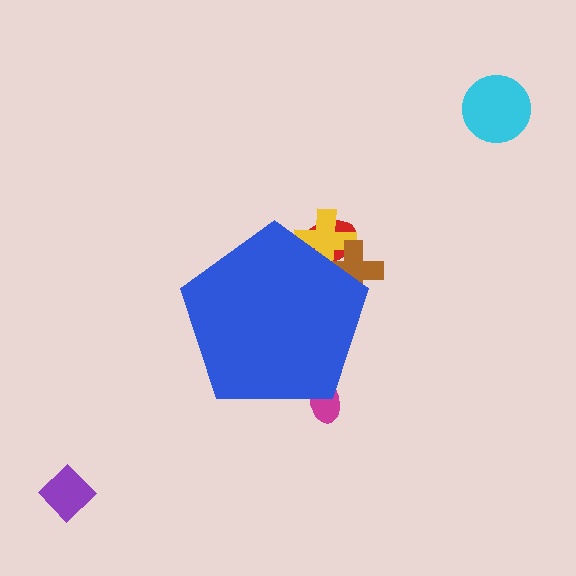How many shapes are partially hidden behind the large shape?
4 shapes are partially hidden.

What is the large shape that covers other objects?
A blue pentagon.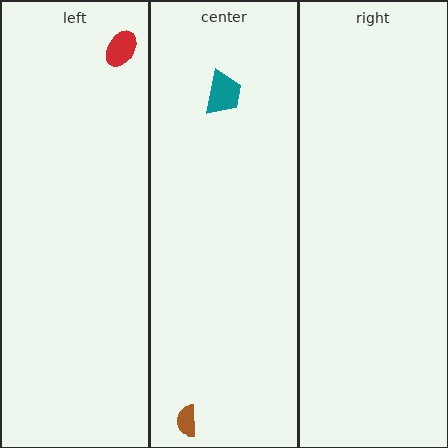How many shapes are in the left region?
1.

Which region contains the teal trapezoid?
The center region.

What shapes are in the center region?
The brown semicircle, the teal trapezoid.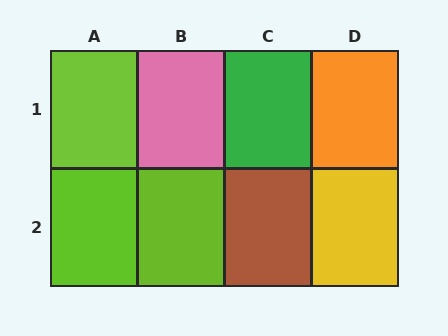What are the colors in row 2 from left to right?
Lime, lime, brown, yellow.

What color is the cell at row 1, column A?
Lime.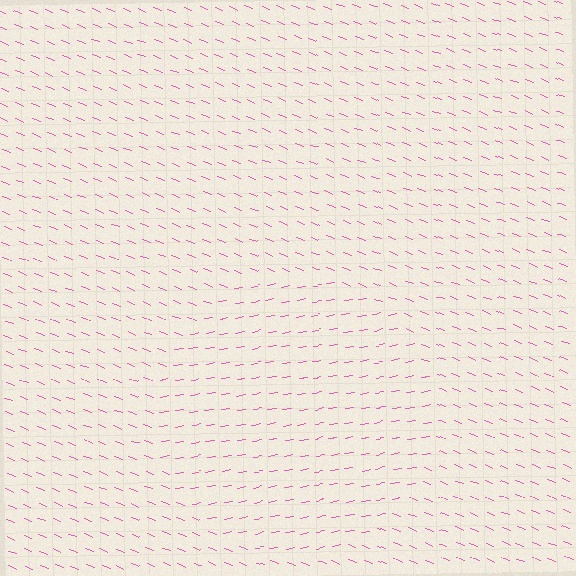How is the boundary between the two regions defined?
The boundary is defined purely by a change in line orientation (approximately 31 degrees difference). All lines are the same color and thickness.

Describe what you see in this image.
The image is filled with small pink line segments. A circle region in the image has lines oriented differently from the surrounding lines, creating a visible texture boundary.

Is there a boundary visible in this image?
Yes, there is a texture boundary formed by a change in line orientation.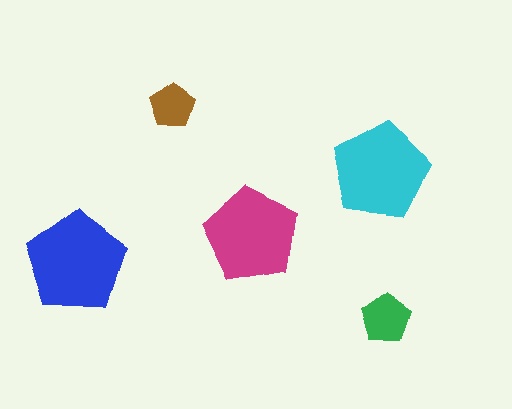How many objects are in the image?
There are 5 objects in the image.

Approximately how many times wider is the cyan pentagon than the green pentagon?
About 2 times wider.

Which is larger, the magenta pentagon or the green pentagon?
The magenta one.